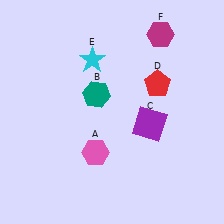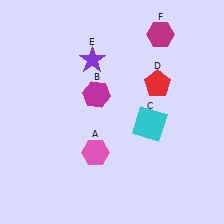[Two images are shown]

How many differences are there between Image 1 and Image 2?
There are 3 differences between the two images.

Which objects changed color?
B changed from teal to magenta. C changed from purple to cyan. E changed from cyan to purple.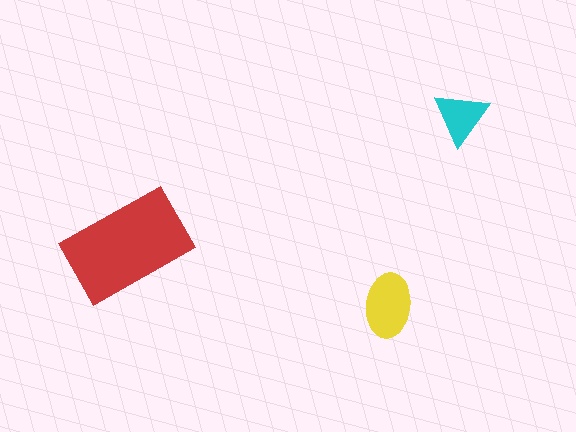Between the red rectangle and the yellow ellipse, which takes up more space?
The red rectangle.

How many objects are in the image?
There are 3 objects in the image.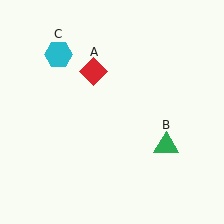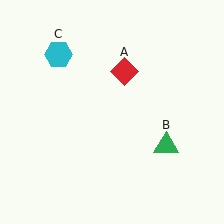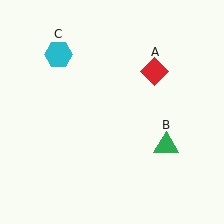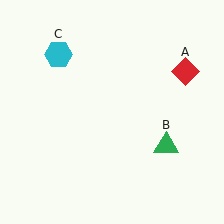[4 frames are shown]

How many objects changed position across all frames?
1 object changed position: red diamond (object A).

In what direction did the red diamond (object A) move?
The red diamond (object A) moved right.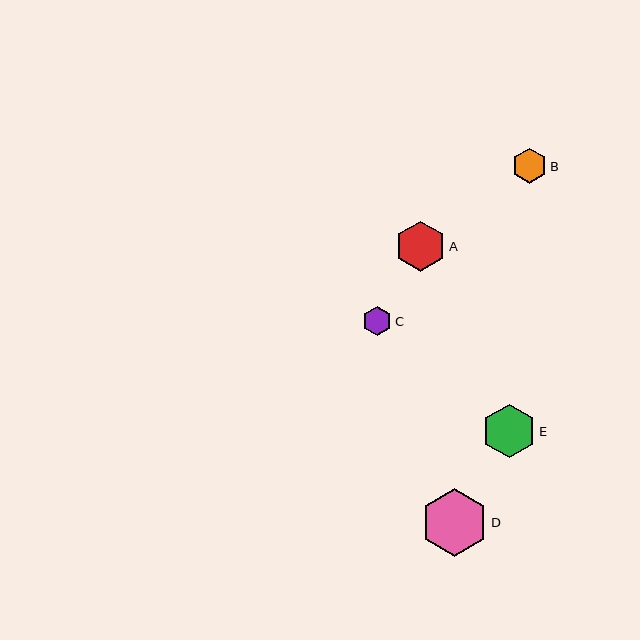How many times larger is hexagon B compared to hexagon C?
Hexagon B is approximately 1.2 times the size of hexagon C.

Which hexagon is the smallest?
Hexagon C is the smallest with a size of approximately 29 pixels.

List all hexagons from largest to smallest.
From largest to smallest: D, E, A, B, C.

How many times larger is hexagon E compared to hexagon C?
Hexagon E is approximately 1.9 times the size of hexagon C.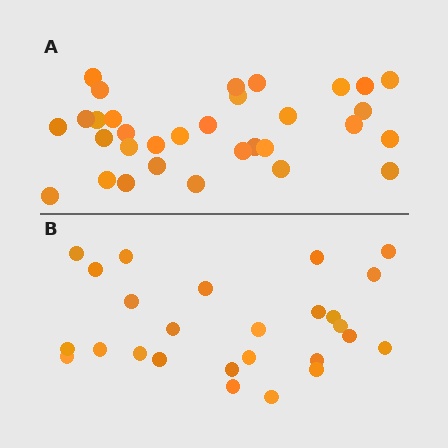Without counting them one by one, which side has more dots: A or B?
Region A (the top region) has more dots.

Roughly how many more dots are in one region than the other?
Region A has about 6 more dots than region B.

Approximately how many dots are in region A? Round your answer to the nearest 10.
About 30 dots. (The exact count is 32, which rounds to 30.)